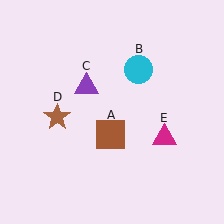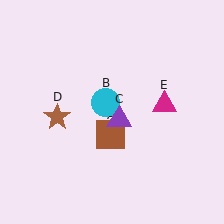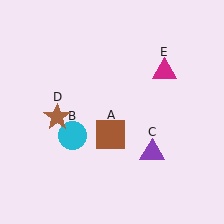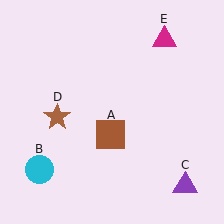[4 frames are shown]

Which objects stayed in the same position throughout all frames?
Brown square (object A) and brown star (object D) remained stationary.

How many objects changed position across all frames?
3 objects changed position: cyan circle (object B), purple triangle (object C), magenta triangle (object E).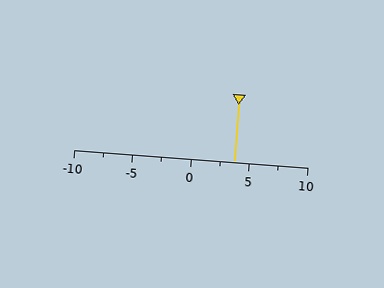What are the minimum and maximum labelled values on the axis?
The axis runs from -10 to 10.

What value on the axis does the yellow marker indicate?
The marker indicates approximately 3.8.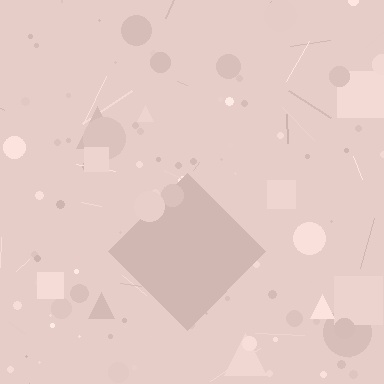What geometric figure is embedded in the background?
A diamond is embedded in the background.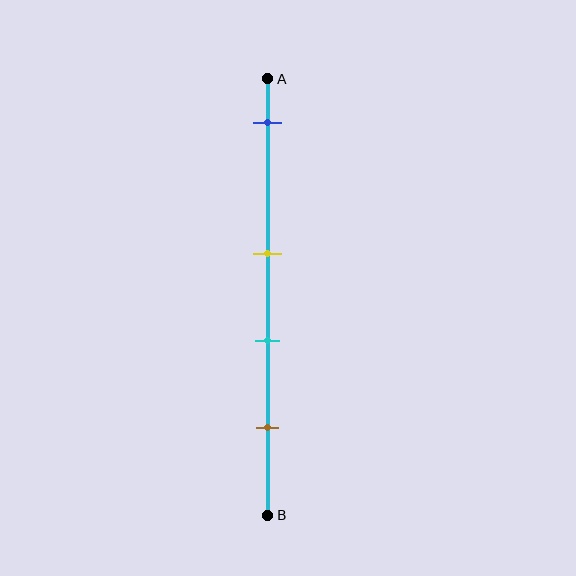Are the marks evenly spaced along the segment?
No, the marks are not evenly spaced.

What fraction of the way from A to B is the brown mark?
The brown mark is approximately 80% (0.8) of the way from A to B.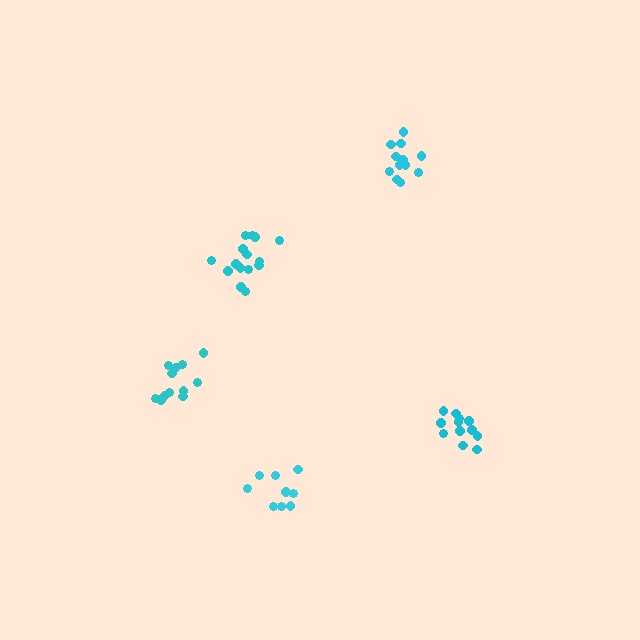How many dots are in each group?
Group 1: 12 dots, Group 2: 15 dots, Group 3: 12 dots, Group 4: 12 dots, Group 5: 9 dots (60 total).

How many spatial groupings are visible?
There are 5 spatial groupings.